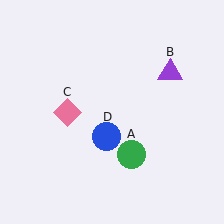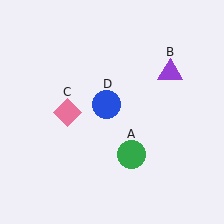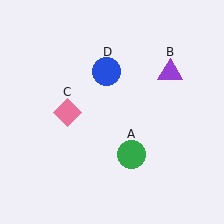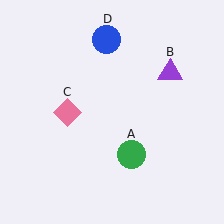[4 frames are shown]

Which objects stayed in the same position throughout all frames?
Green circle (object A) and purple triangle (object B) and pink diamond (object C) remained stationary.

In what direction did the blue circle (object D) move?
The blue circle (object D) moved up.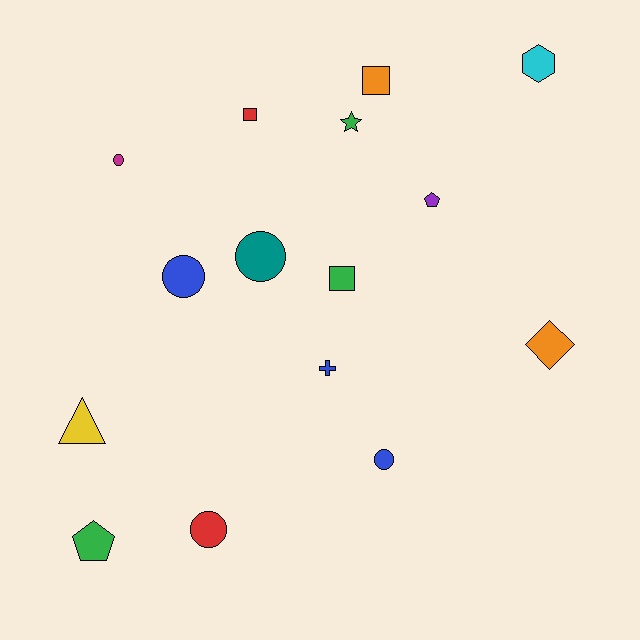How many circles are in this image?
There are 5 circles.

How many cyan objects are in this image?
There is 1 cyan object.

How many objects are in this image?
There are 15 objects.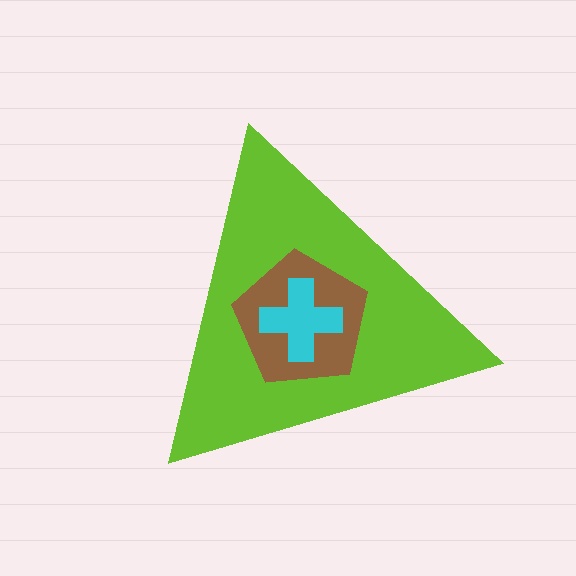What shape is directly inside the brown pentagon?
The cyan cross.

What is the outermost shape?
The lime triangle.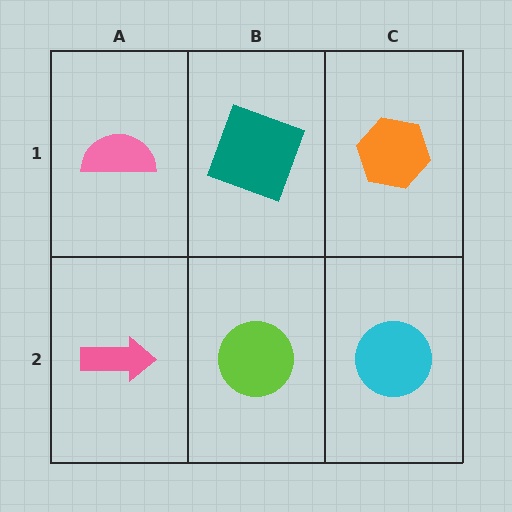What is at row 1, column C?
An orange hexagon.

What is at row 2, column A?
A pink arrow.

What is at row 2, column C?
A cyan circle.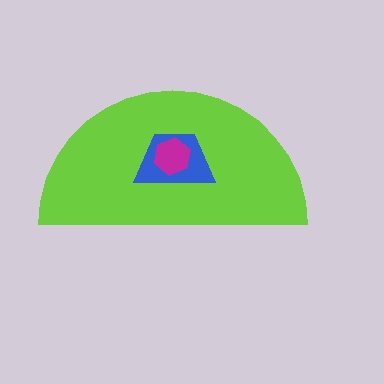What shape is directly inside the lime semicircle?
The blue trapezoid.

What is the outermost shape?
The lime semicircle.